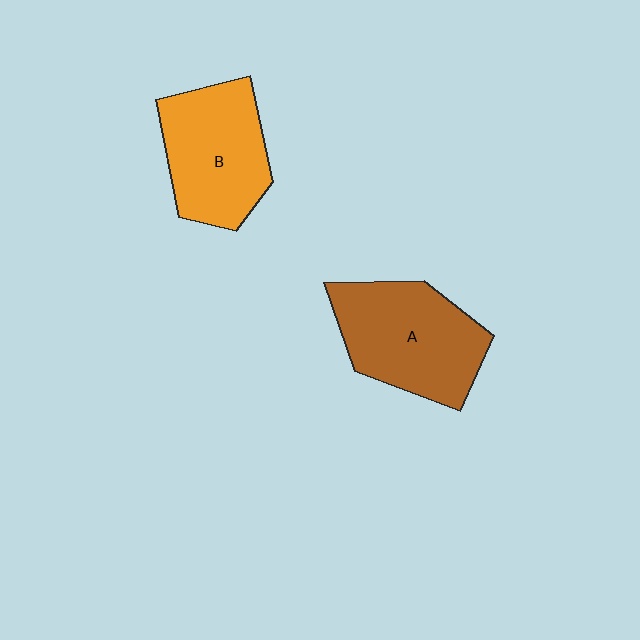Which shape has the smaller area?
Shape B (orange).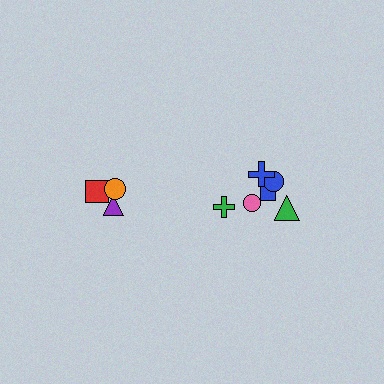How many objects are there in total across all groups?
There are 9 objects.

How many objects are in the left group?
There are 3 objects.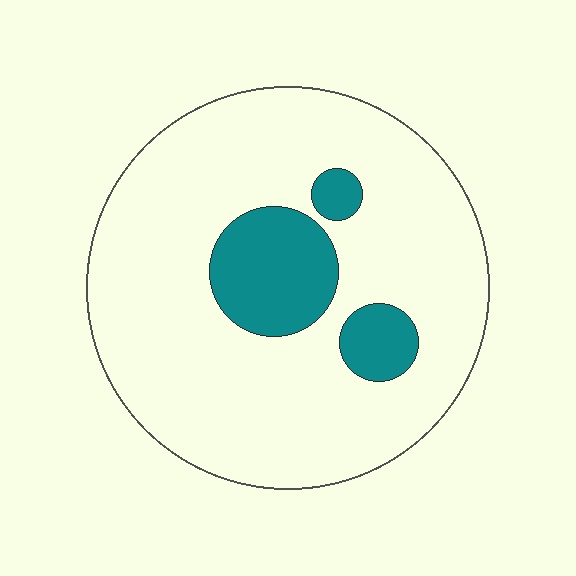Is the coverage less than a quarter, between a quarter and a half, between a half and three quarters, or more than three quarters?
Less than a quarter.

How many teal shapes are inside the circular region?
3.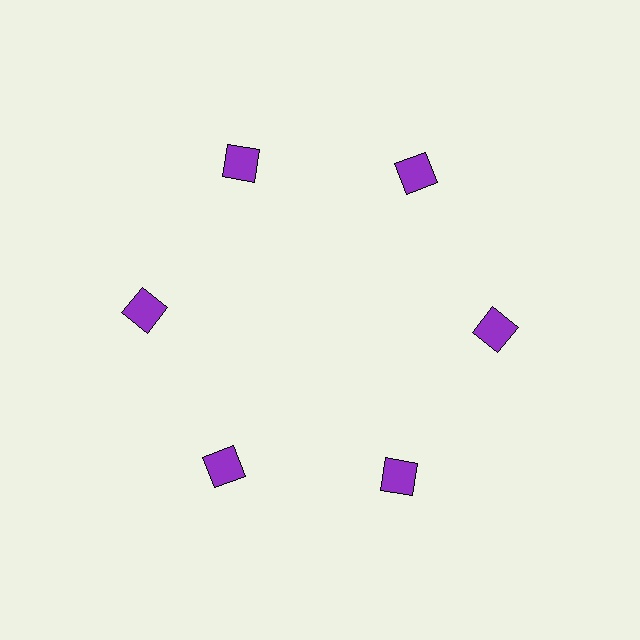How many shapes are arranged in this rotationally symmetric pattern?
There are 6 shapes, arranged in 6 groups of 1.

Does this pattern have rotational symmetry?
Yes, this pattern has 6-fold rotational symmetry. It looks the same after rotating 60 degrees around the center.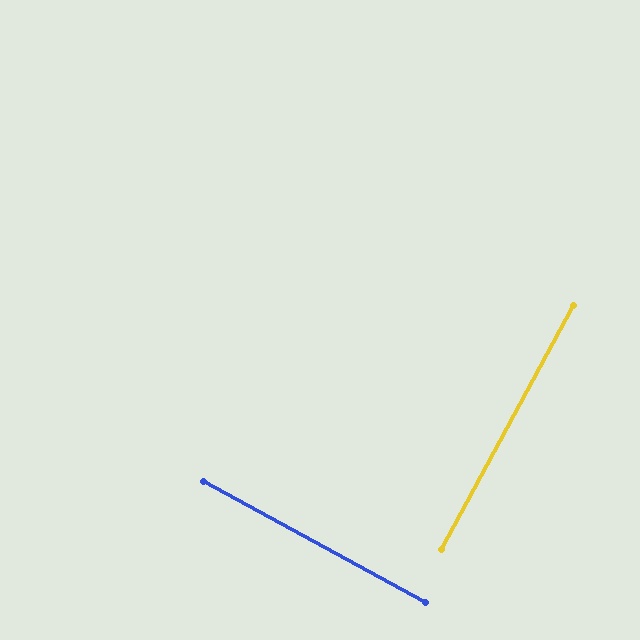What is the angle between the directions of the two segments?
Approximately 90 degrees.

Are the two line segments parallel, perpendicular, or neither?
Perpendicular — they meet at approximately 90°.